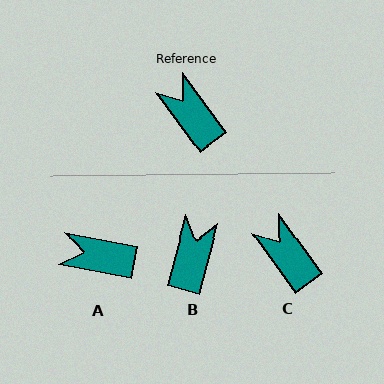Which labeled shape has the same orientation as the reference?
C.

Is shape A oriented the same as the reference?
No, it is off by about 43 degrees.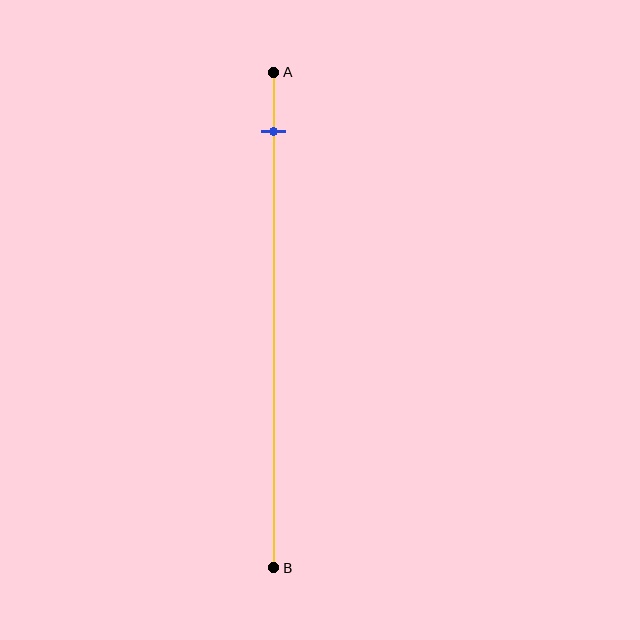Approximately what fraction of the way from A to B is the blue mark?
The blue mark is approximately 10% of the way from A to B.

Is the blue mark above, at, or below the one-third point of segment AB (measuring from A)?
The blue mark is above the one-third point of segment AB.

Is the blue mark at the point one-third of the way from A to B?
No, the mark is at about 10% from A, not at the 33% one-third point.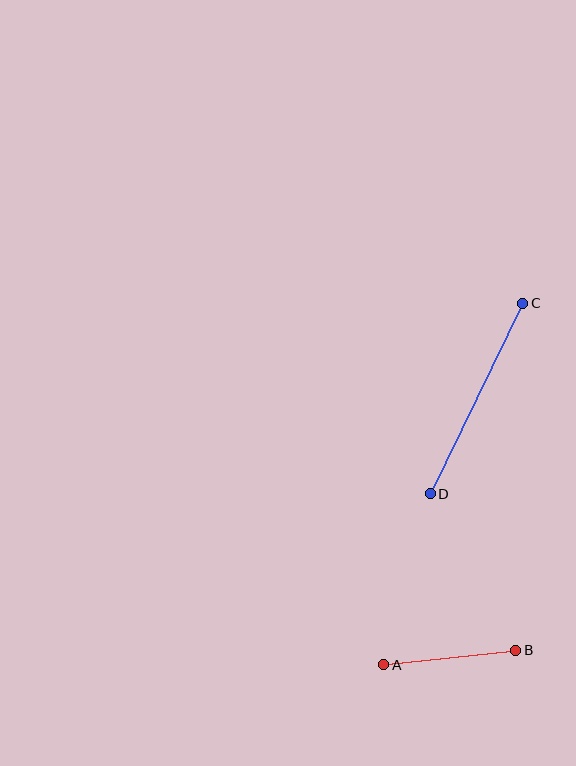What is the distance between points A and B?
The distance is approximately 133 pixels.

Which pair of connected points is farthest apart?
Points C and D are farthest apart.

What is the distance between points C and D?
The distance is approximately 212 pixels.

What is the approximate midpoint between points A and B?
The midpoint is at approximately (450, 658) pixels.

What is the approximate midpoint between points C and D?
The midpoint is at approximately (476, 399) pixels.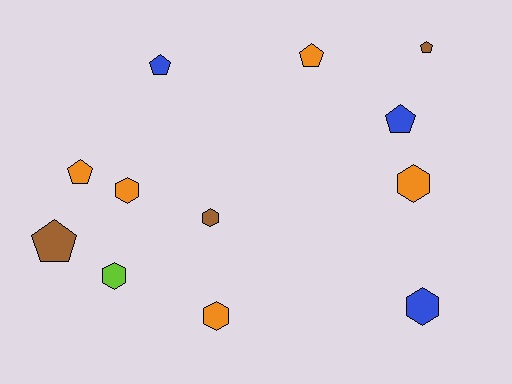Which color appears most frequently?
Orange, with 5 objects.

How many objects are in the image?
There are 12 objects.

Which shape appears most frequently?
Pentagon, with 6 objects.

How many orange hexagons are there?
There are 3 orange hexagons.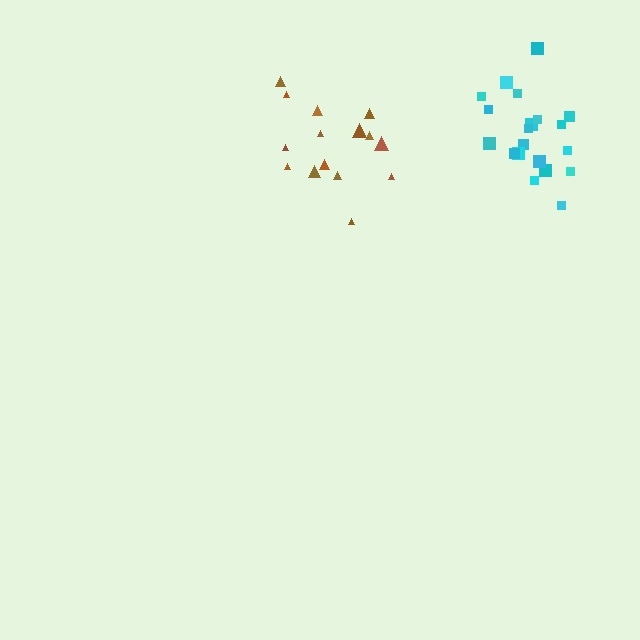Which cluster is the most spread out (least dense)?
Cyan.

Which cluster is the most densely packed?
Brown.